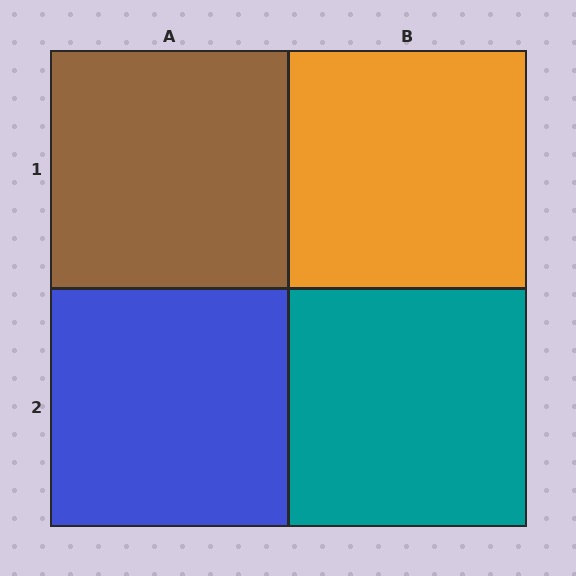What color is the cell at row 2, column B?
Teal.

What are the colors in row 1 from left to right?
Brown, orange.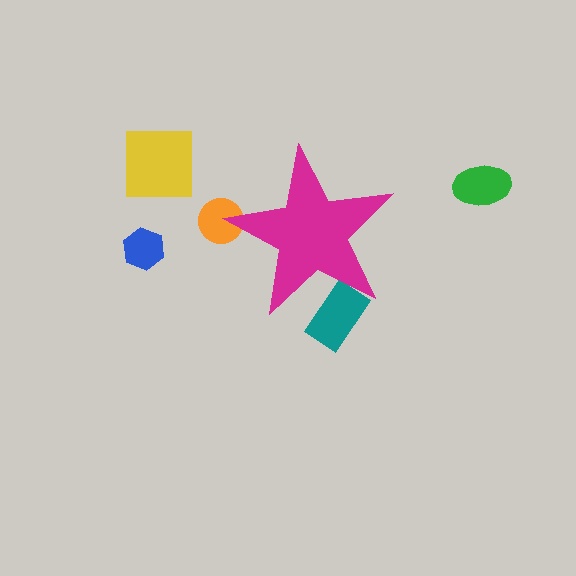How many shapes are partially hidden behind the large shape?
2 shapes are partially hidden.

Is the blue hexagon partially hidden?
No, the blue hexagon is fully visible.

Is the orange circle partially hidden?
Yes, the orange circle is partially hidden behind the magenta star.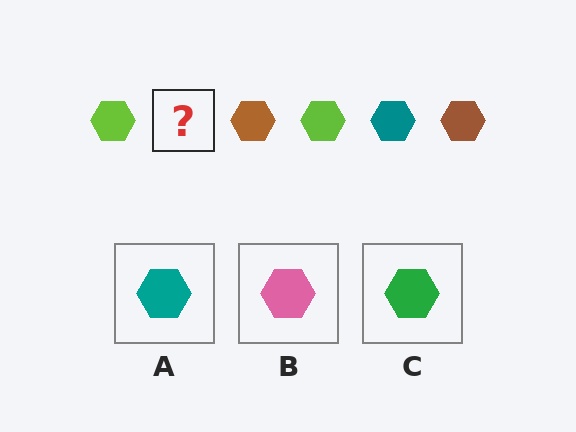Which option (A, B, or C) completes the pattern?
A.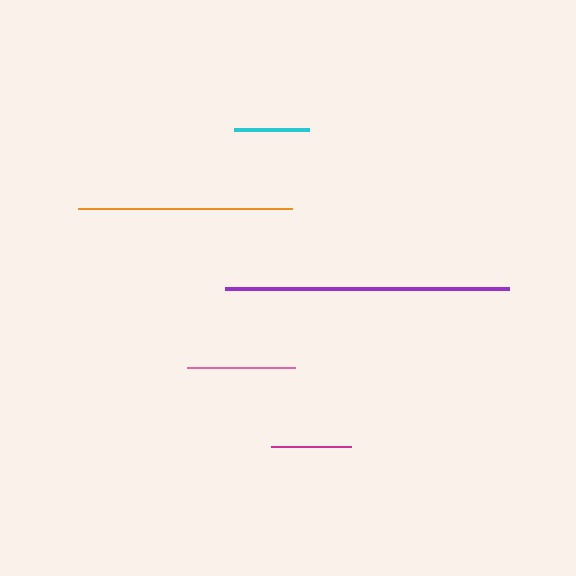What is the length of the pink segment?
The pink segment is approximately 108 pixels long.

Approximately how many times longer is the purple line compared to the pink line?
The purple line is approximately 2.6 times the length of the pink line.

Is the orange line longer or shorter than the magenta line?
The orange line is longer than the magenta line.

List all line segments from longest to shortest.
From longest to shortest: purple, orange, pink, magenta, cyan.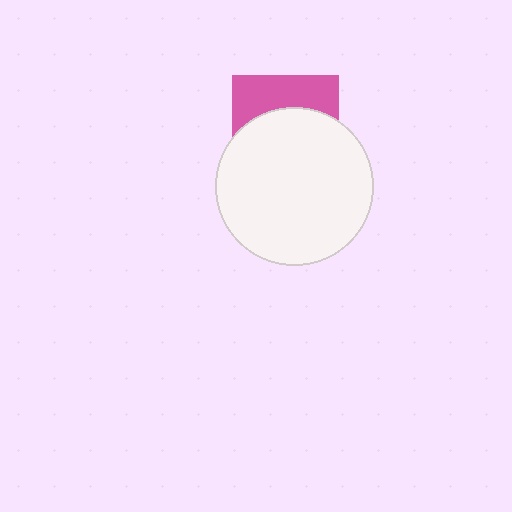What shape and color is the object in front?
The object in front is a white circle.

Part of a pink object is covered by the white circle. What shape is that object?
It is a square.